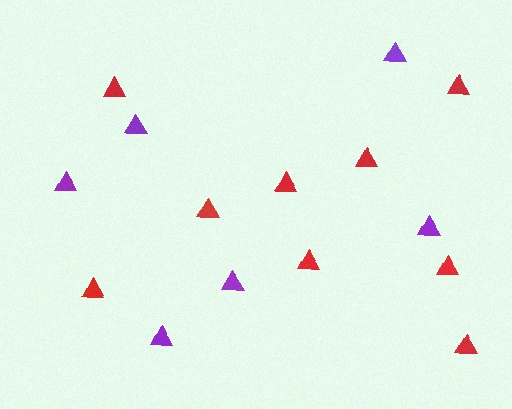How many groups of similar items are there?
There are 2 groups: one group of red triangles (9) and one group of purple triangles (6).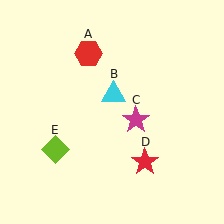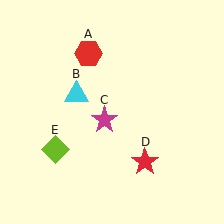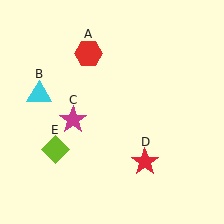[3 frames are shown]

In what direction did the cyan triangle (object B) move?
The cyan triangle (object B) moved left.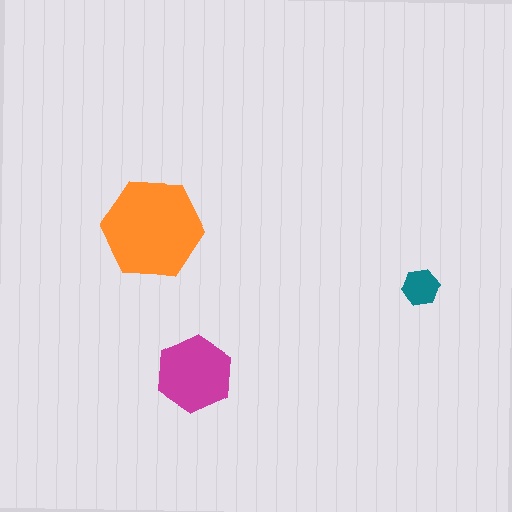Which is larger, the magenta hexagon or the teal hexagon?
The magenta one.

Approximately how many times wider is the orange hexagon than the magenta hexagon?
About 1.5 times wider.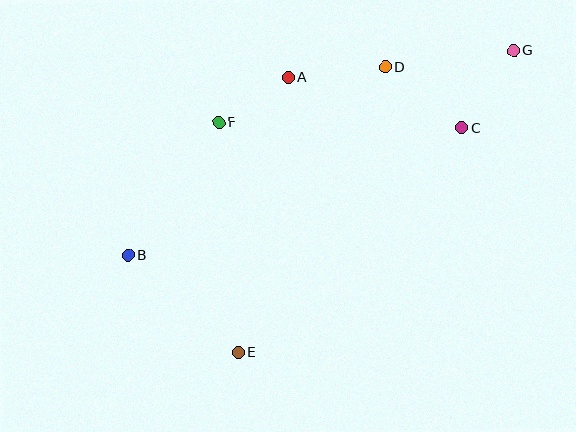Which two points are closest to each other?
Points A and F are closest to each other.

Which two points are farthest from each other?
Points B and G are farthest from each other.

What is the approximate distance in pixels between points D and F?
The distance between D and F is approximately 175 pixels.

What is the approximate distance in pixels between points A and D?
The distance between A and D is approximately 97 pixels.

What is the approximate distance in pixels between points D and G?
The distance between D and G is approximately 130 pixels.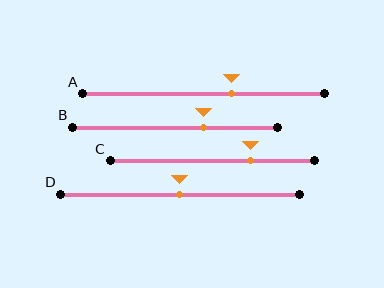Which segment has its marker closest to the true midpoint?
Segment D has its marker closest to the true midpoint.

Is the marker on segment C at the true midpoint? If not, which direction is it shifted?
No, the marker on segment C is shifted to the right by about 18% of the segment length.